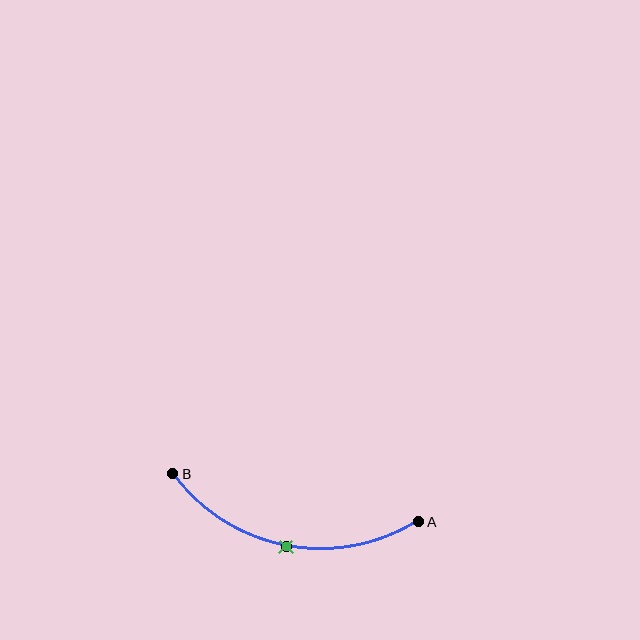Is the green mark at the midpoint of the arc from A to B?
Yes. The green mark lies on the arc at equal arc-length from both A and B — it is the arc midpoint.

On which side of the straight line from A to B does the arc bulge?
The arc bulges below the straight line connecting A and B.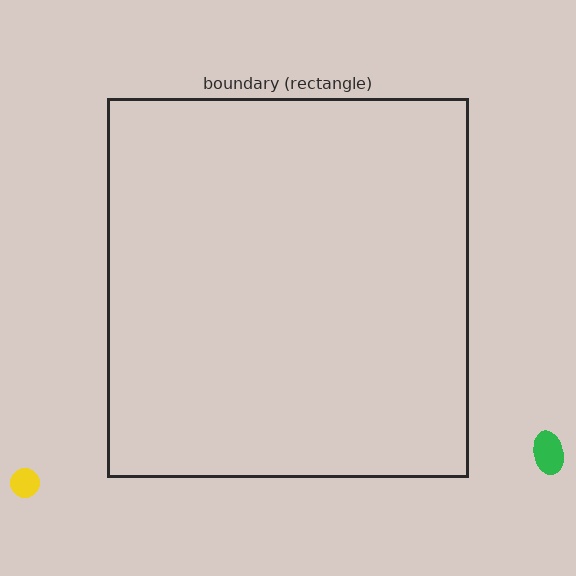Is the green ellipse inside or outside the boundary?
Outside.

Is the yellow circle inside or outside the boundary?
Outside.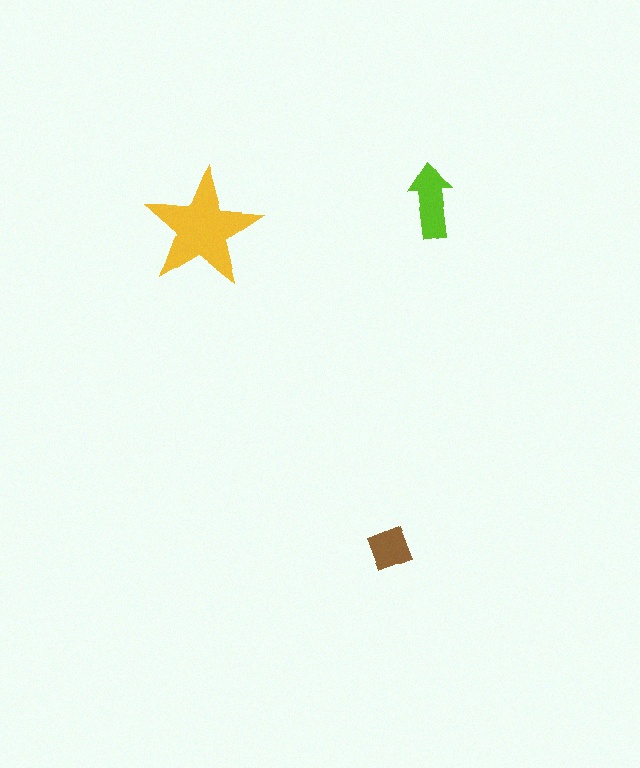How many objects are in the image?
There are 3 objects in the image.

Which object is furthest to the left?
The yellow star is leftmost.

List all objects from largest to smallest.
The yellow star, the lime arrow, the brown diamond.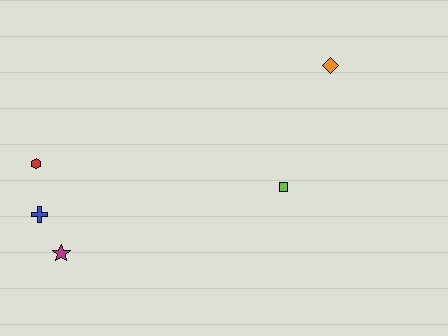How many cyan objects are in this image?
There are no cyan objects.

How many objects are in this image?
There are 5 objects.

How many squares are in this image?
There is 1 square.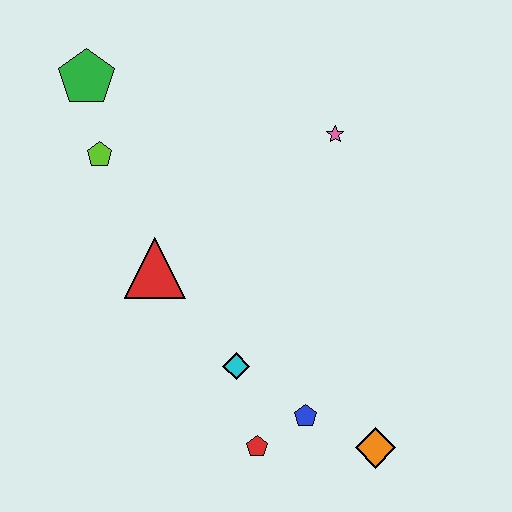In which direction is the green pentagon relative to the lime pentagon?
The green pentagon is above the lime pentagon.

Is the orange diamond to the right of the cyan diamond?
Yes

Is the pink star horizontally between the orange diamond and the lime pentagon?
Yes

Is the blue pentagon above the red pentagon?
Yes